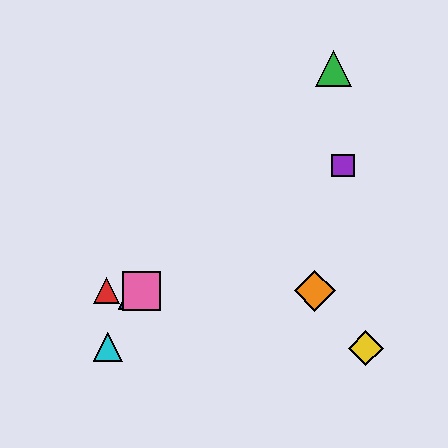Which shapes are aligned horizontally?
The red triangle, the blue triangle, the orange diamond, the pink square are aligned horizontally.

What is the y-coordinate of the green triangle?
The green triangle is at y≈68.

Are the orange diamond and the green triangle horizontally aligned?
No, the orange diamond is at y≈291 and the green triangle is at y≈68.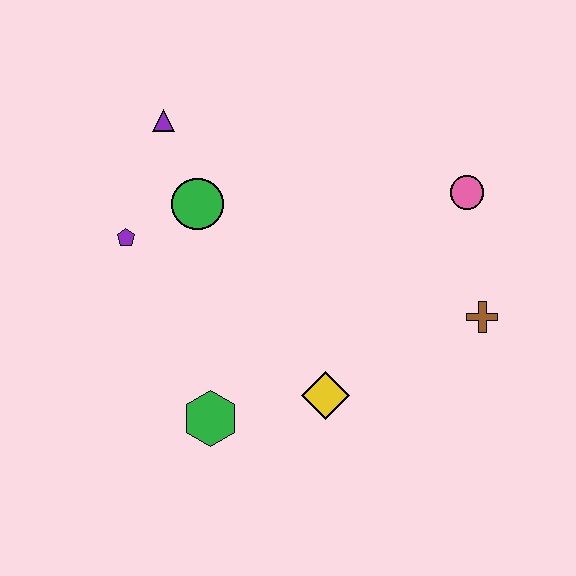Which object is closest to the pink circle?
The brown cross is closest to the pink circle.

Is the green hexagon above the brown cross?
No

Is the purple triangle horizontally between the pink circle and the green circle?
No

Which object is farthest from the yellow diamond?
The purple triangle is farthest from the yellow diamond.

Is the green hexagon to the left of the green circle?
No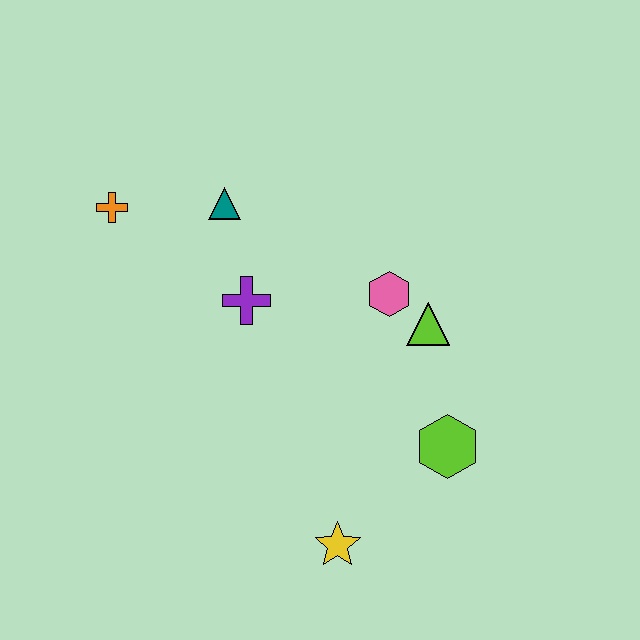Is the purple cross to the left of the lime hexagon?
Yes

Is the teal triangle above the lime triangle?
Yes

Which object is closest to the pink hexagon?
The lime triangle is closest to the pink hexagon.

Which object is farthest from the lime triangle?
The orange cross is farthest from the lime triangle.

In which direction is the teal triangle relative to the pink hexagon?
The teal triangle is to the left of the pink hexagon.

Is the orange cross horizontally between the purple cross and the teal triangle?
No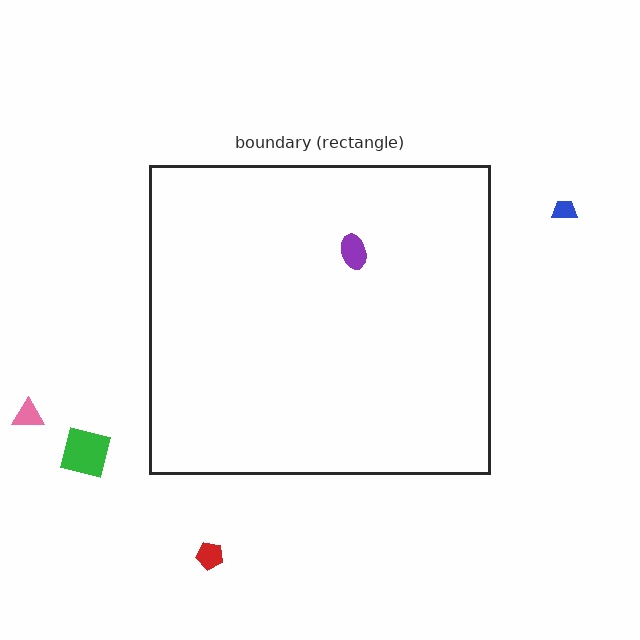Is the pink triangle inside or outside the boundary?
Outside.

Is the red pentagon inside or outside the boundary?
Outside.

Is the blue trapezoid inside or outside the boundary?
Outside.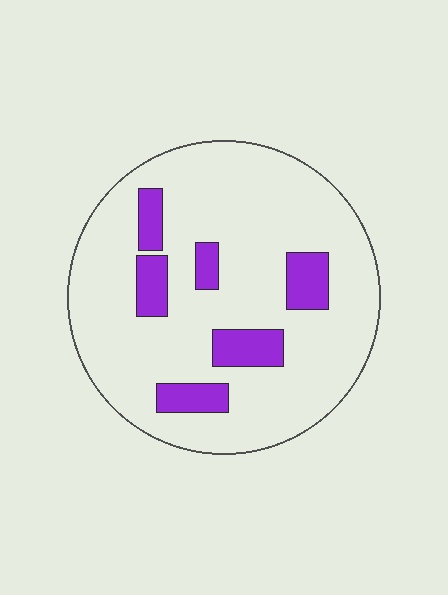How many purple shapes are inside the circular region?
6.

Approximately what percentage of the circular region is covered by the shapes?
Approximately 15%.